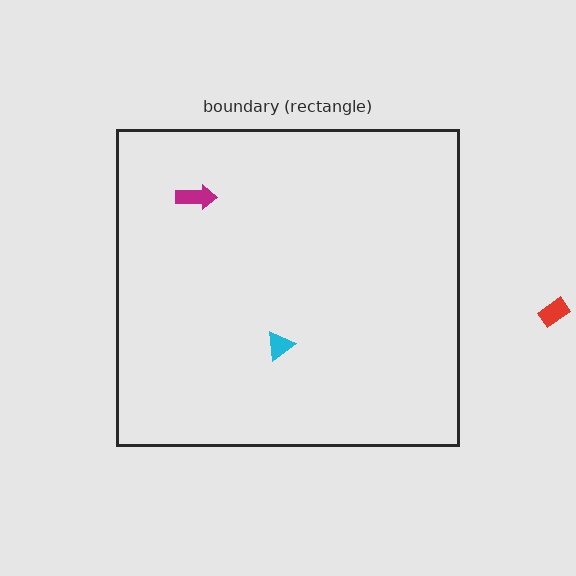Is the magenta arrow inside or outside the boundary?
Inside.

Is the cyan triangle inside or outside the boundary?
Inside.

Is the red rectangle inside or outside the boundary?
Outside.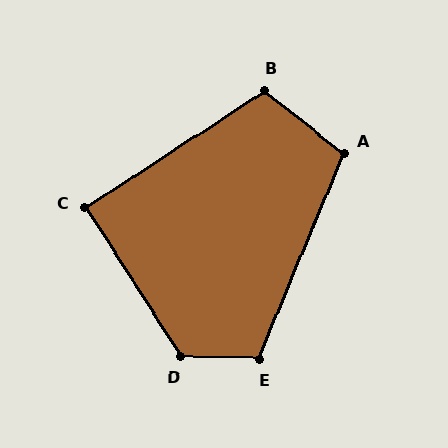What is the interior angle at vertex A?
Approximately 106 degrees (obtuse).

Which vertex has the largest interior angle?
D, at approximately 124 degrees.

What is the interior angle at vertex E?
Approximately 111 degrees (obtuse).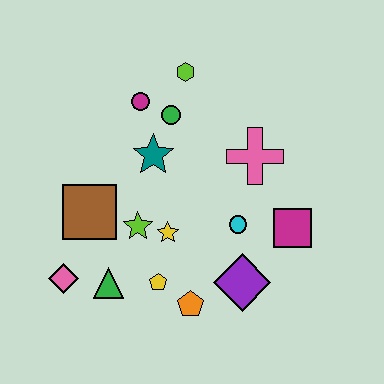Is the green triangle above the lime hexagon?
No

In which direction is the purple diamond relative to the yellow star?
The purple diamond is to the right of the yellow star.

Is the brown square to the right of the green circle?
No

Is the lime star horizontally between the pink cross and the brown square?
Yes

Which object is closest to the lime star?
The yellow star is closest to the lime star.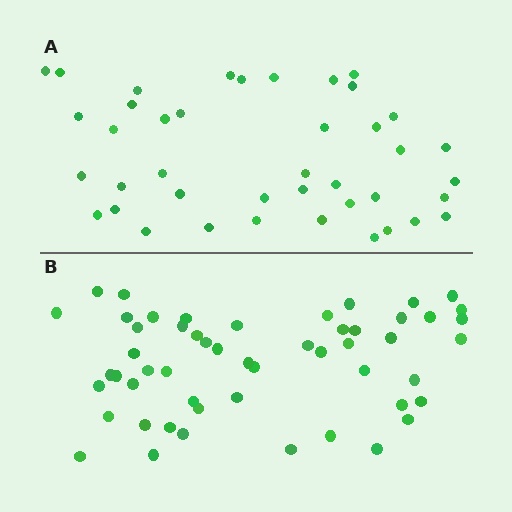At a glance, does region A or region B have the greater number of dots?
Region B (the bottom region) has more dots.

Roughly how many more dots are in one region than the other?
Region B has roughly 12 or so more dots than region A.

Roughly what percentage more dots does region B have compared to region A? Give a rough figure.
About 30% more.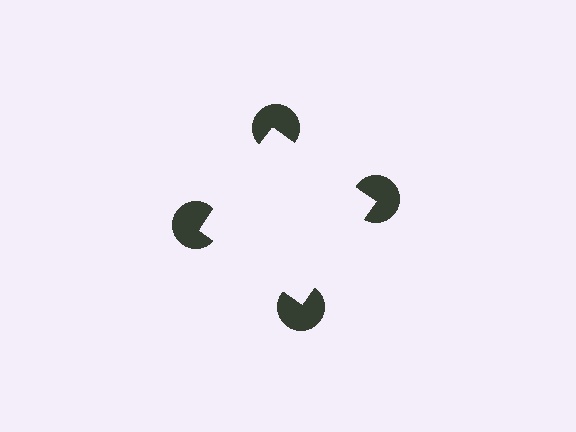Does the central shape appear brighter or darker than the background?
It typically appears slightly brighter than the background, even though no actual brightness change is drawn.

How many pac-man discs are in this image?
There are 4 — one at each vertex of the illusory square.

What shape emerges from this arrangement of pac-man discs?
An illusory square — its edges are inferred from the aligned wedge cuts in the pac-man discs, not physically drawn.